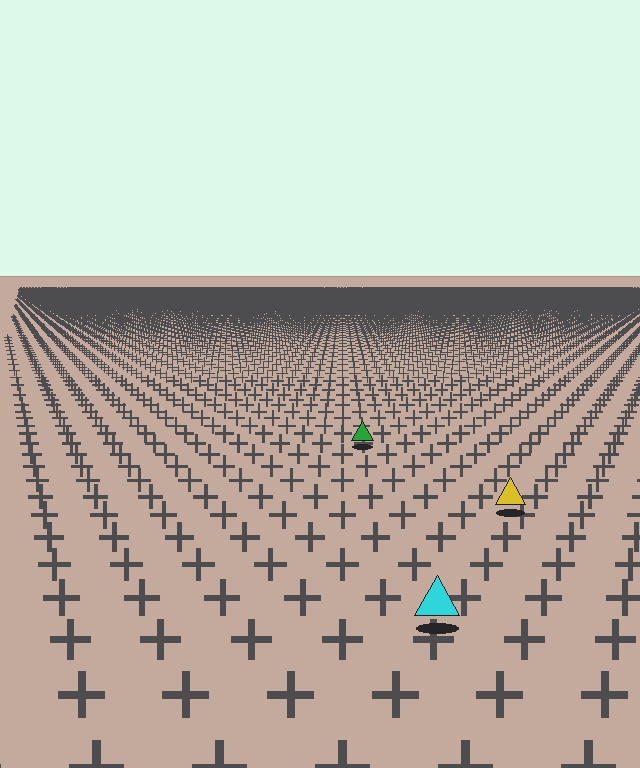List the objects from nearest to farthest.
From nearest to farthest: the cyan triangle, the yellow triangle, the green triangle.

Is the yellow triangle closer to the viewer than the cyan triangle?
No. The cyan triangle is closer — you can tell from the texture gradient: the ground texture is coarser near it.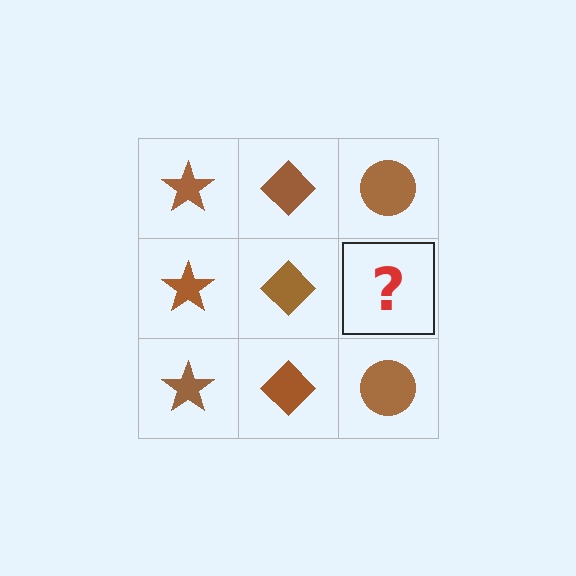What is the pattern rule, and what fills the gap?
The rule is that each column has a consistent shape. The gap should be filled with a brown circle.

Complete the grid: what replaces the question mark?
The question mark should be replaced with a brown circle.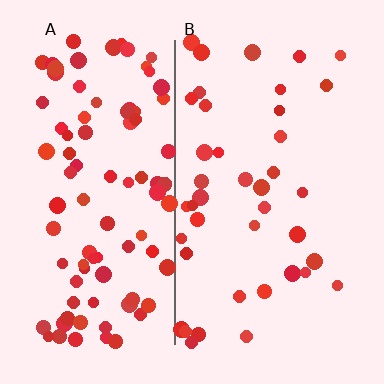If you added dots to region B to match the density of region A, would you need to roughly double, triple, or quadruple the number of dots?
Approximately double.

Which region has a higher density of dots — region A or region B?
A (the left).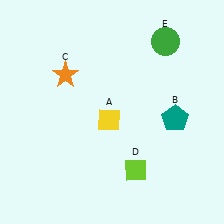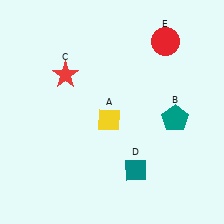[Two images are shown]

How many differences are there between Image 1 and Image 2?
There are 3 differences between the two images.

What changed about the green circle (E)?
In Image 1, E is green. In Image 2, it changed to red.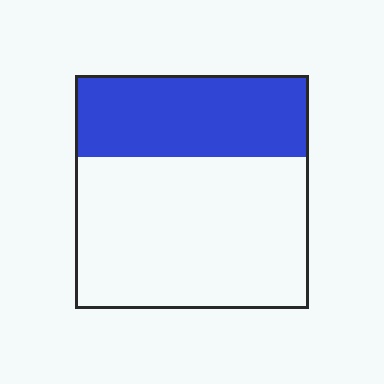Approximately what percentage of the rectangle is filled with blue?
Approximately 35%.